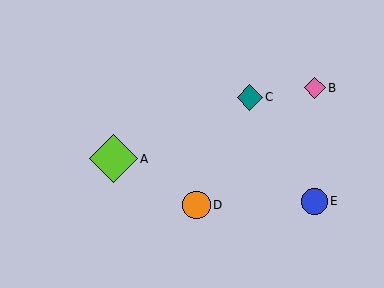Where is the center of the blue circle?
The center of the blue circle is at (314, 201).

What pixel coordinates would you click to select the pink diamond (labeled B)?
Click at (315, 88) to select the pink diamond B.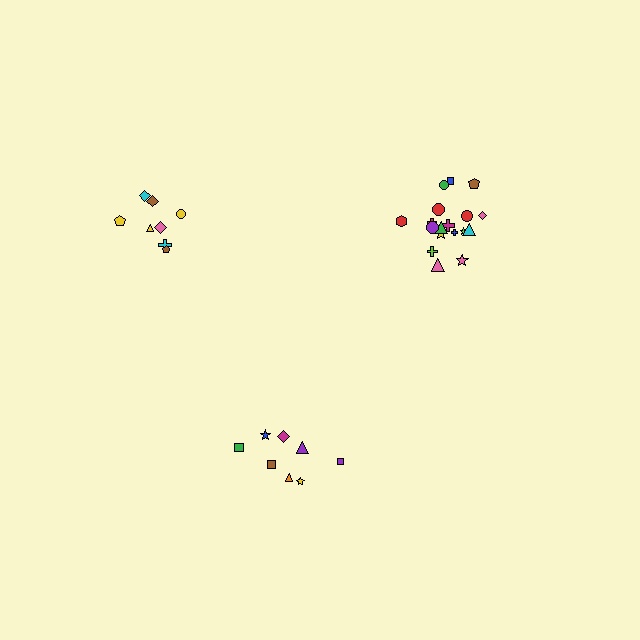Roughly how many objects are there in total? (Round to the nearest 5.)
Roughly 35 objects in total.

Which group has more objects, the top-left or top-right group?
The top-right group.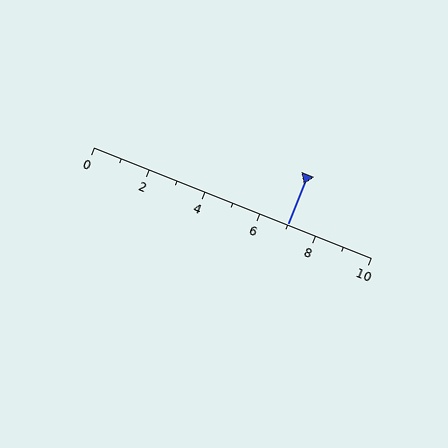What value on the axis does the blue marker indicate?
The marker indicates approximately 7.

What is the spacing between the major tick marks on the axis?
The major ticks are spaced 2 apart.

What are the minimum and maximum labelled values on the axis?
The axis runs from 0 to 10.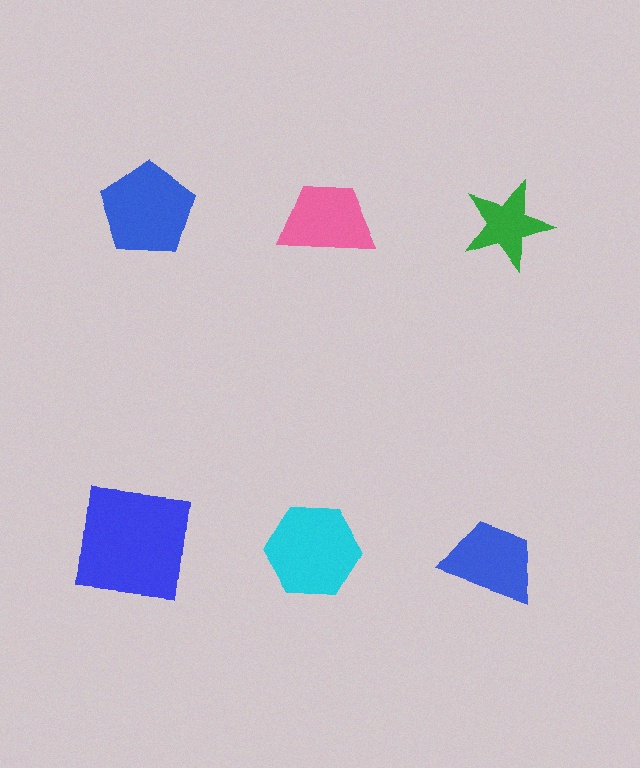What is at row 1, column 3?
A green star.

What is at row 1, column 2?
A pink trapezoid.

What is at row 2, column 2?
A cyan hexagon.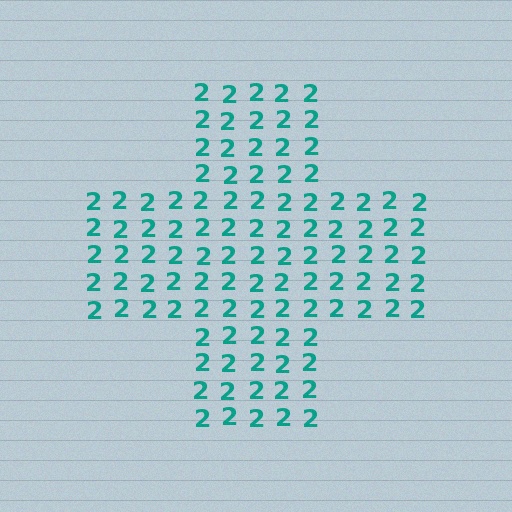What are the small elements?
The small elements are digit 2's.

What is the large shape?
The large shape is a cross.